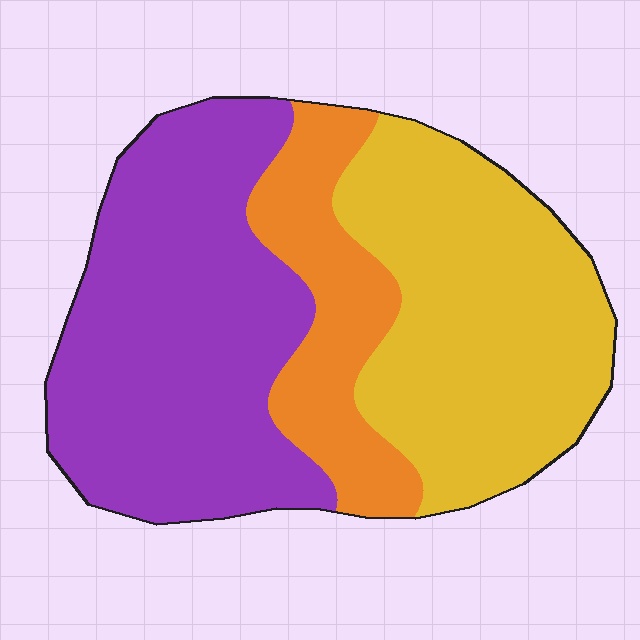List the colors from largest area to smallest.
From largest to smallest: purple, yellow, orange.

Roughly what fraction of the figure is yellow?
Yellow takes up about three eighths (3/8) of the figure.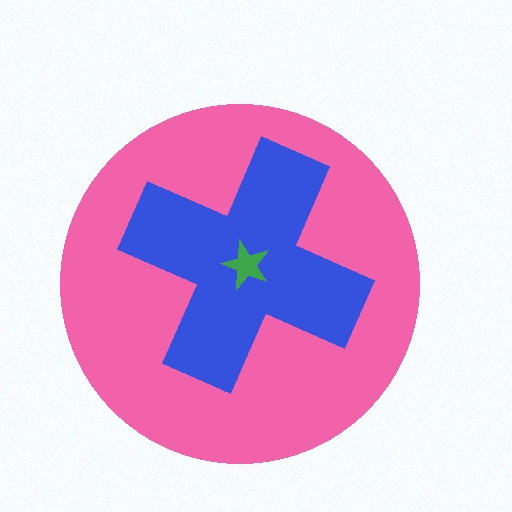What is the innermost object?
The green star.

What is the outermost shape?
The pink circle.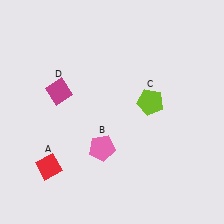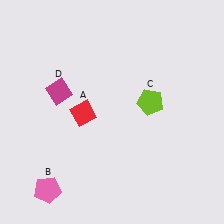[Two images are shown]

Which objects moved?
The objects that moved are: the red diamond (A), the pink pentagon (B).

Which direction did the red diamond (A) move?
The red diamond (A) moved up.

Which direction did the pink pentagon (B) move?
The pink pentagon (B) moved left.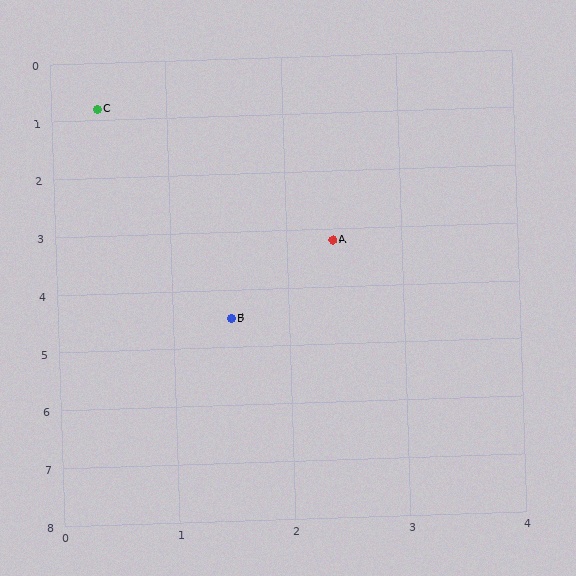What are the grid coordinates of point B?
Point B is at approximately (1.5, 4.5).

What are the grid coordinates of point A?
Point A is at approximately (2.4, 3.2).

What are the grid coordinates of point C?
Point C is at approximately (0.4, 0.8).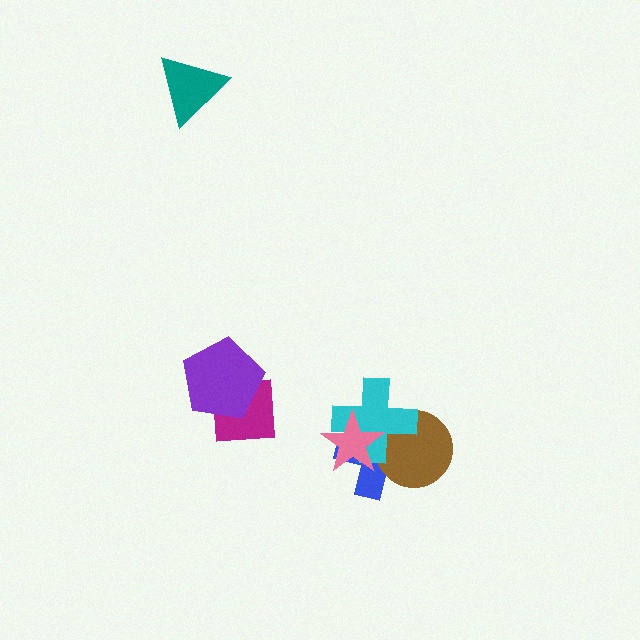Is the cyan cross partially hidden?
Yes, it is partially covered by another shape.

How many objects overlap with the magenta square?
1 object overlaps with the magenta square.